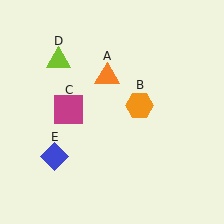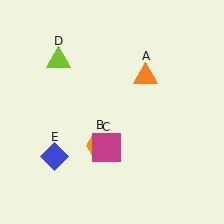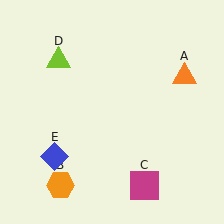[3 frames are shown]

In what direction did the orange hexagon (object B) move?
The orange hexagon (object B) moved down and to the left.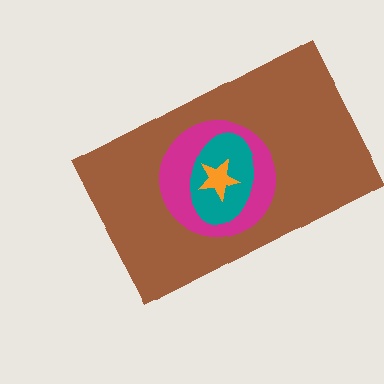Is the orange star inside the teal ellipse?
Yes.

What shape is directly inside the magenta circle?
The teal ellipse.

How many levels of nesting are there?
4.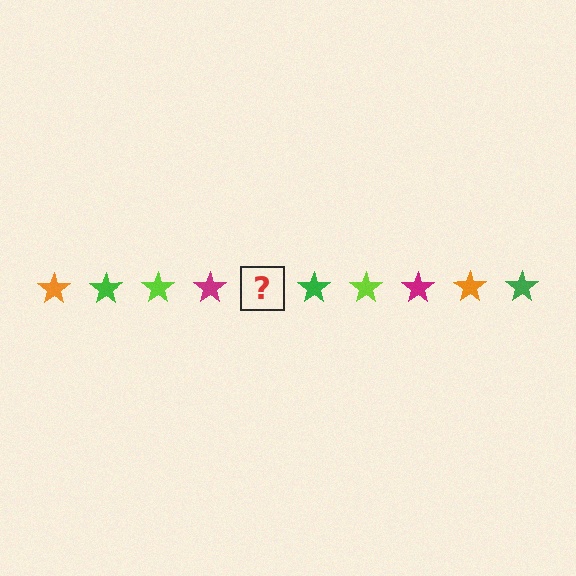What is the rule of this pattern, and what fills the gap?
The rule is that the pattern cycles through orange, green, lime, magenta stars. The gap should be filled with an orange star.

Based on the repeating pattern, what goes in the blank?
The blank should be an orange star.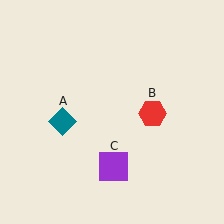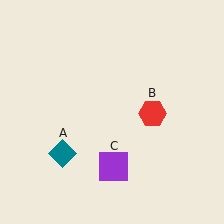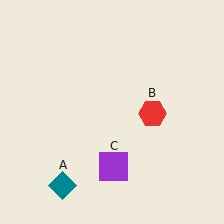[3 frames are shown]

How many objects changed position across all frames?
1 object changed position: teal diamond (object A).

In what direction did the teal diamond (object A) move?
The teal diamond (object A) moved down.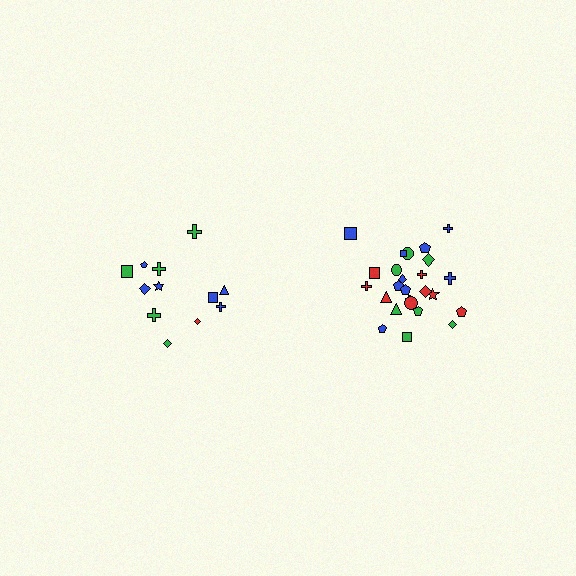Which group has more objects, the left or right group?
The right group.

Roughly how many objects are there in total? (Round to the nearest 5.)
Roughly 35 objects in total.